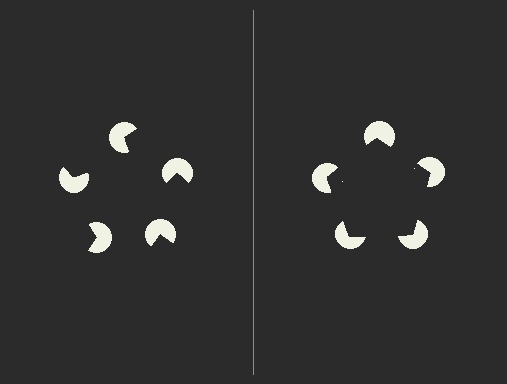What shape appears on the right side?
An illusory pentagon.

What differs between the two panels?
The pac-man discs are positioned identically on both sides; only the wedge orientations differ. On the right they align to a pentagon; on the left they are misaligned.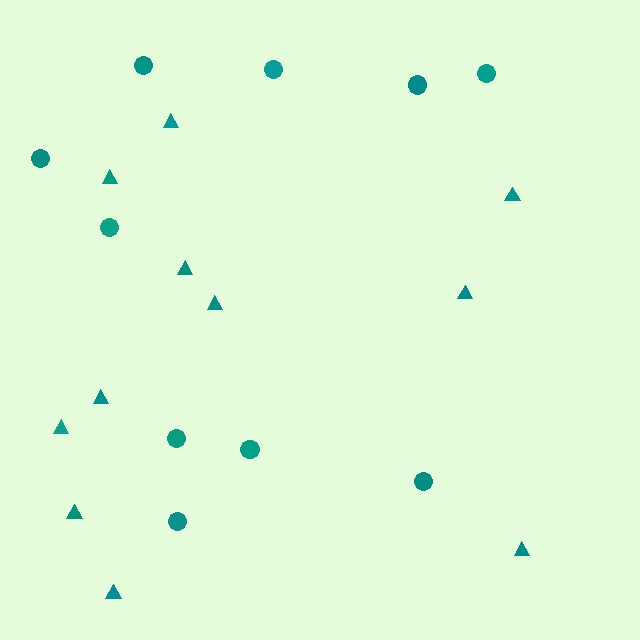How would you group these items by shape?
There are 2 groups: one group of triangles (11) and one group of circles (10).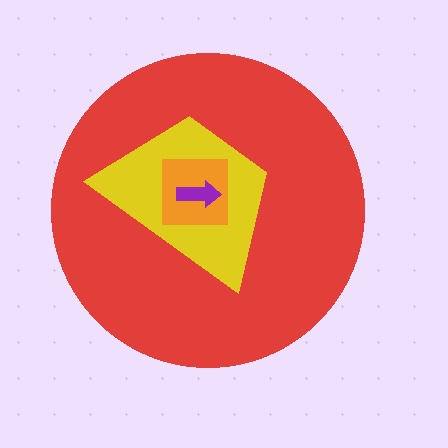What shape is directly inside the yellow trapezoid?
The orange square.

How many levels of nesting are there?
4.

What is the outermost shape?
The red circle.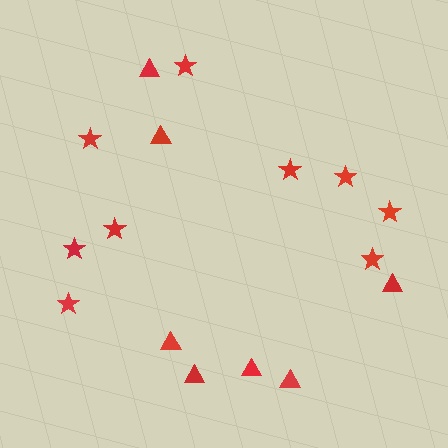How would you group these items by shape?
There are 2 groups: one group of stars (9) and one group of triangles (7).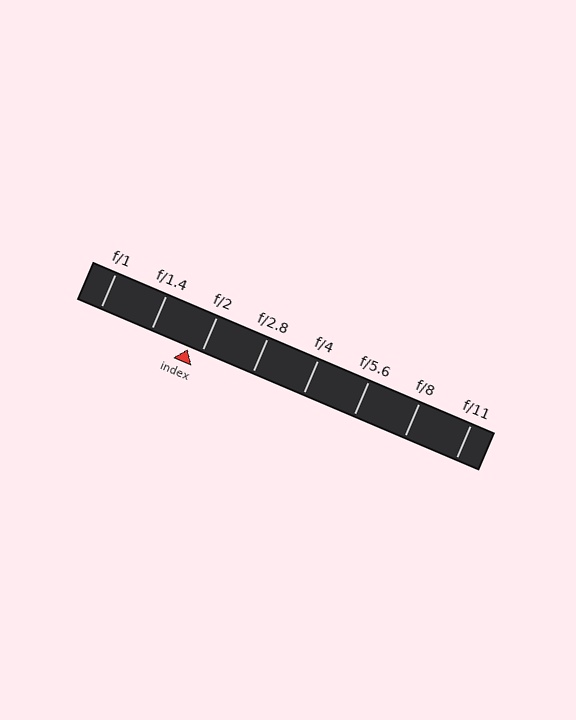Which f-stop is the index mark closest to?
The index mark is closest to f/2.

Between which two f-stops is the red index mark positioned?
The index mark is between f/1.4 and f/2.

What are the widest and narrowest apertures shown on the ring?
The widest aperture shown is f/1 and the narrowest is f/11.